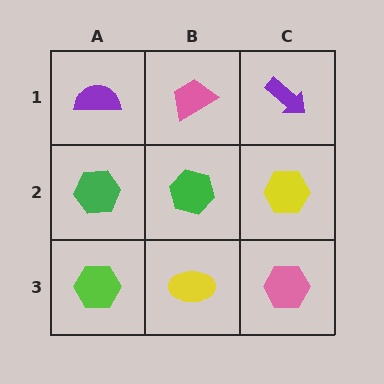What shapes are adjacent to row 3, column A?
A green hexagon (row 2, column A), a yellow ellipse (row 3, column B).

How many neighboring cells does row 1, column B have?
3.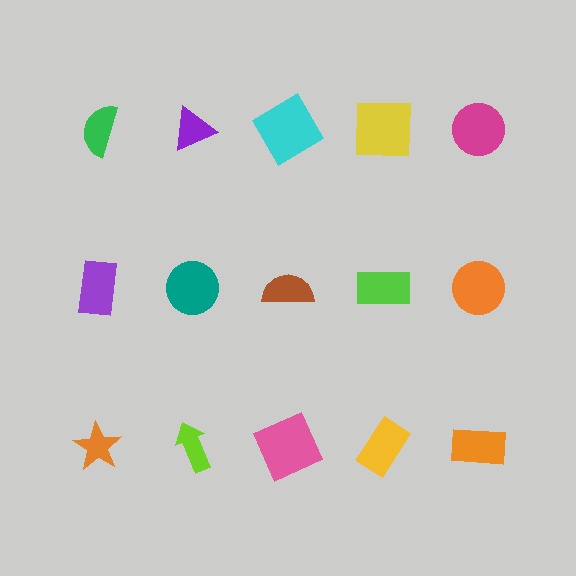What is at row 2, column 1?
A purple rectangle.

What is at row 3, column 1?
An orange star.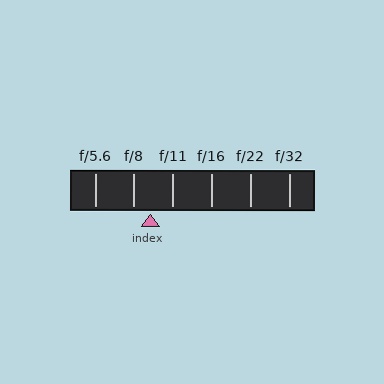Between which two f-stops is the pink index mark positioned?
The index mark is between f/8 and f/11.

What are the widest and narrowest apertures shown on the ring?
The widest aperture shown is f/5.6 and the narrowest is f/32.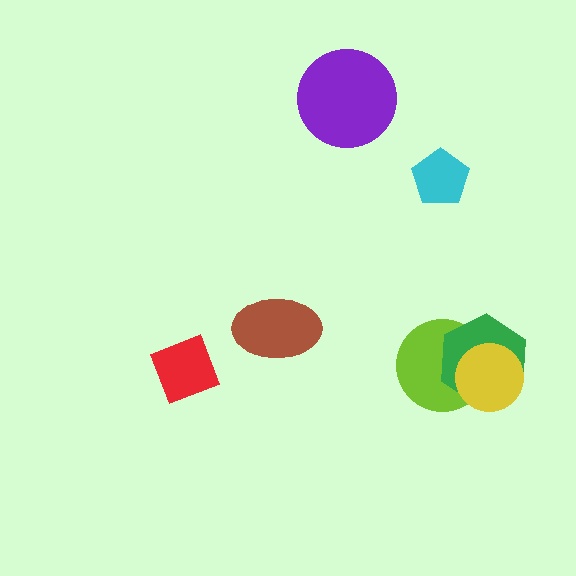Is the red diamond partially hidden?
No, no other shape covers it.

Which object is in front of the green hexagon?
The yellow circle is in front of the green hexagon.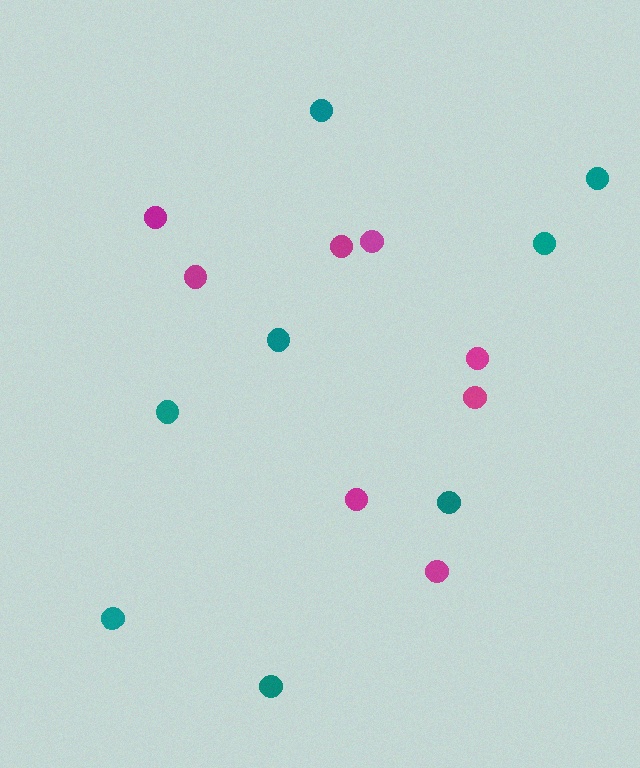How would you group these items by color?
There are 2 groups: one group of magenta circles (8) and one group of teal circles (8).